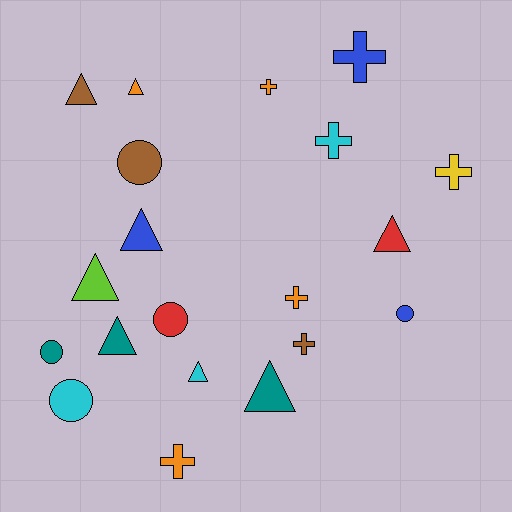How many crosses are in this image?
There are 7 crosses.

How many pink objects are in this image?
There are no pink objects.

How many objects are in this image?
There are 20 objects.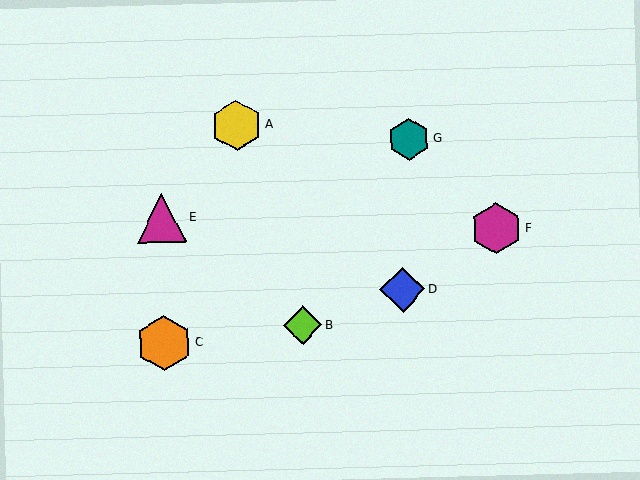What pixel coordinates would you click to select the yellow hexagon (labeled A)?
Click at (236, 125) to select the yellow hexagon A.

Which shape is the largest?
The orange hexagon (labeled C) is the largest.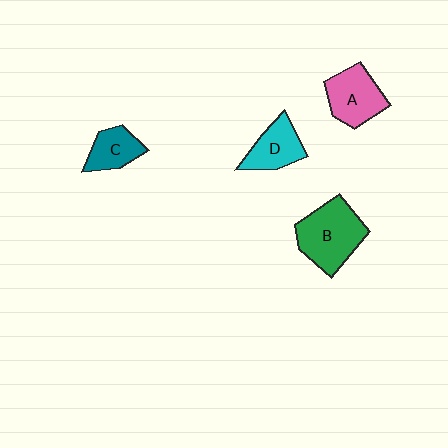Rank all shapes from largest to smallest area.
From largest to smallest: B (green), A (pink), D (cyan), C (teal).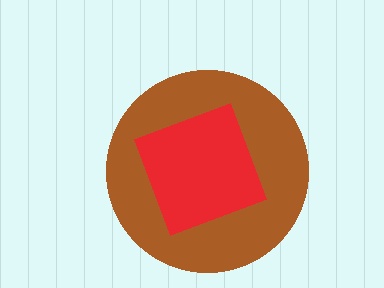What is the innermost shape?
The red diamond.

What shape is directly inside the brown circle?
The red diamond.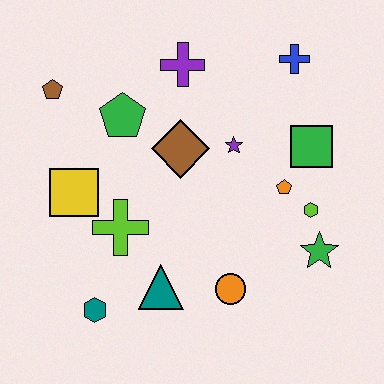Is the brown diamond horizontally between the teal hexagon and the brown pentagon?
No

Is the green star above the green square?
No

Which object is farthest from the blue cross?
The teal hexagon is farthest from the blue cross.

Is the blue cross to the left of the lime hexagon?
Yes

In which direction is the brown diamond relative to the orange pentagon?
The brown diamond is to the left of the orange pentagon.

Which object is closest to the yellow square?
The lime cross is closest to the yellow square.